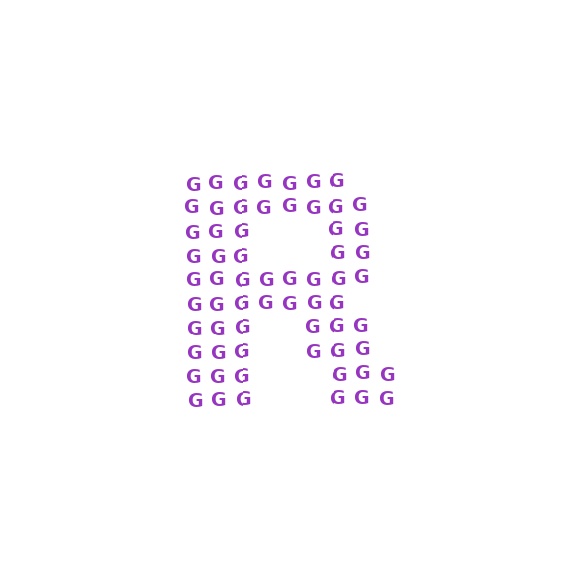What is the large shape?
The large shape is the letter R.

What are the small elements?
The small elements are letter G's.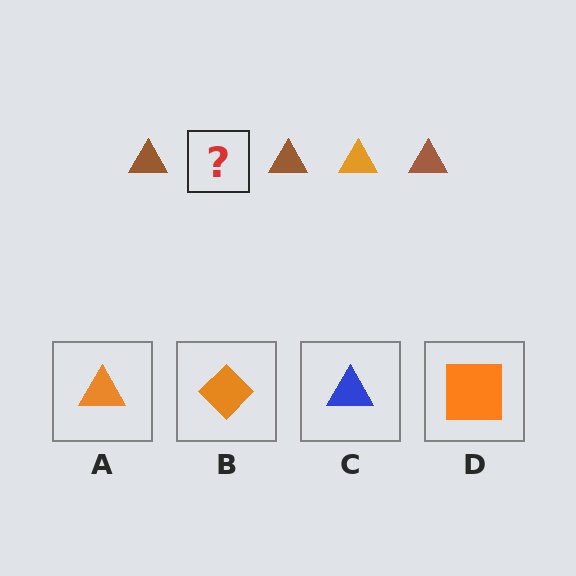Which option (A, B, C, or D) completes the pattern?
A.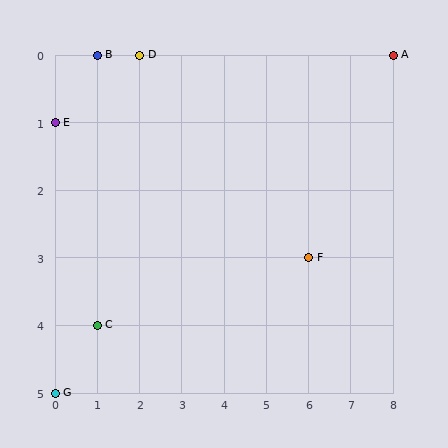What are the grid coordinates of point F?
Point F is at grid coordinates (6, 3).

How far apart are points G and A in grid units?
Points G and A are 8 columns and 5 rows apart (about 9.4 grid units diagonally).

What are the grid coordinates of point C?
Point C is at grid coordinates (1, 4).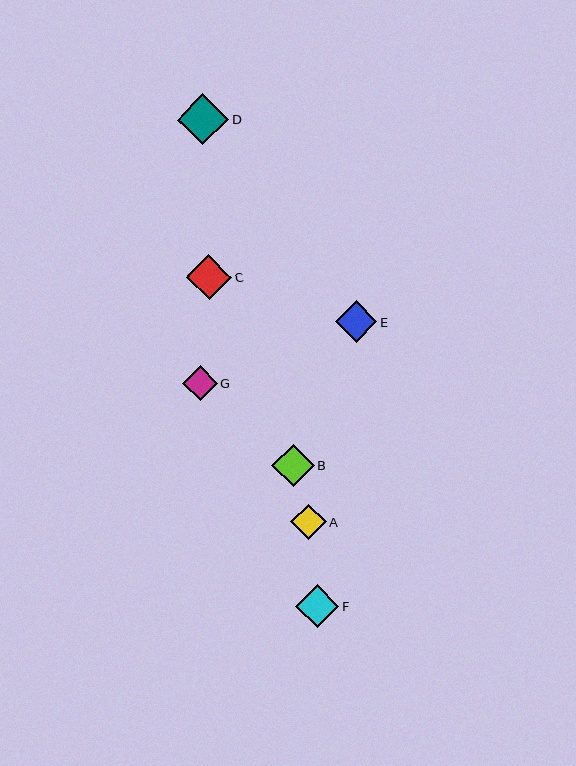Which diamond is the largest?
Diamond D is the largest with a size of approximately 51 pixels.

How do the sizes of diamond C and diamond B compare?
Diamond C and diamond B are approximately the same size.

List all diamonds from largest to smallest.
From largest to smallest: D, C, B, F, E, A, G.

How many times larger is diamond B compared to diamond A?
Diamond B is approximately 1.2 times the size of diamond A.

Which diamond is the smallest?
Diamond G is the smallest with a size of approximately 35 pixels.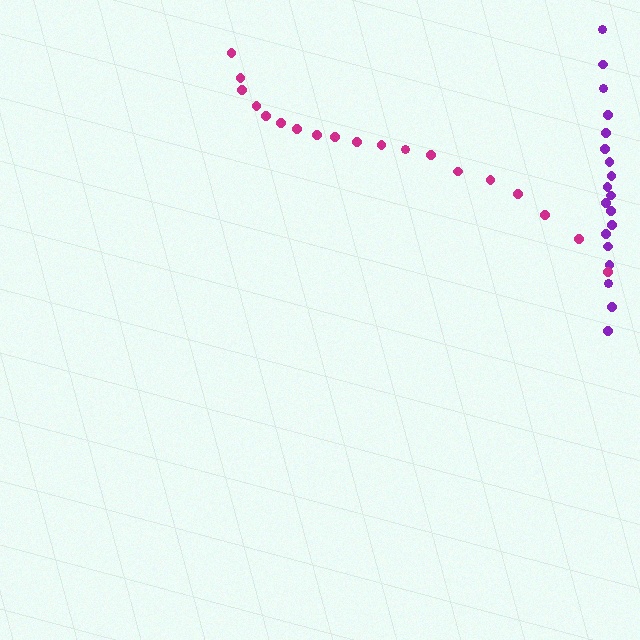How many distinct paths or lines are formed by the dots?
There are 2 distinct paths.